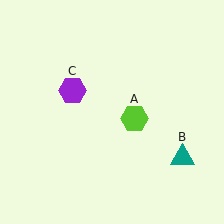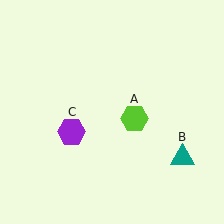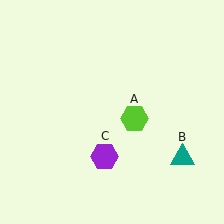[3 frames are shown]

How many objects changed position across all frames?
1 object changed position: purple hexagon (object C).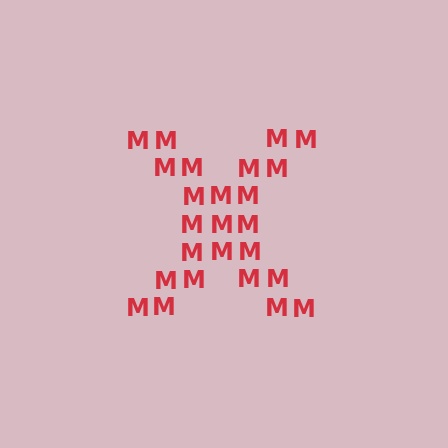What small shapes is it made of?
It is made of small letter M's.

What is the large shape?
The large shape is the letter X.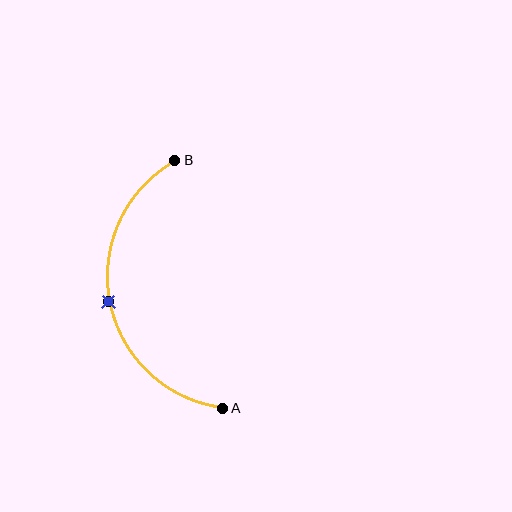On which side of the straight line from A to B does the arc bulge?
The arc bulges to the left of the straight line connecting A and B.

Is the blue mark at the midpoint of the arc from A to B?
Yes. The blue mark lies on the arc at equal arc-length from both A and B — it is the arc midpoint.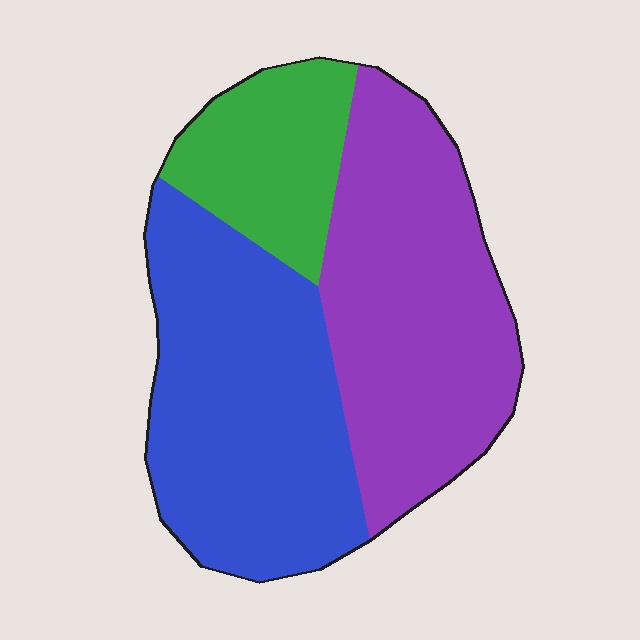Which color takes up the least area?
Green, at roughly 20%.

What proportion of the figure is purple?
Purple takes up about two fifths (2/5) of the figure.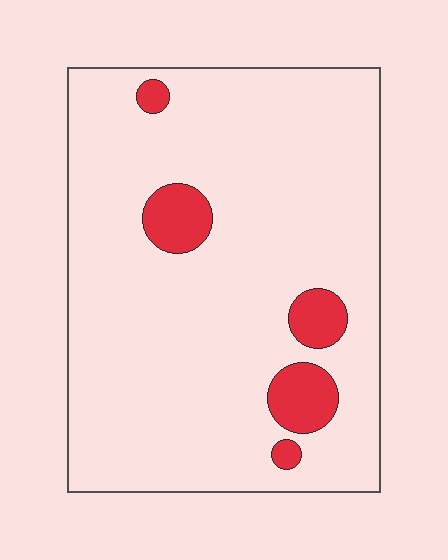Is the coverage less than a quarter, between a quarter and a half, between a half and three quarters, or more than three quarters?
Less than a quarter.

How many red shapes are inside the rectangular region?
5.